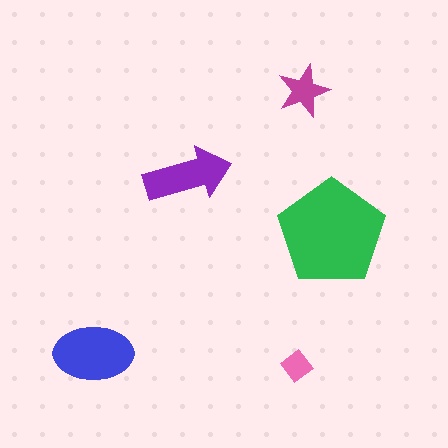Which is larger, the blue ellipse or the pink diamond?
The blue ellipse.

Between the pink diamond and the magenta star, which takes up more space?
The magenta star.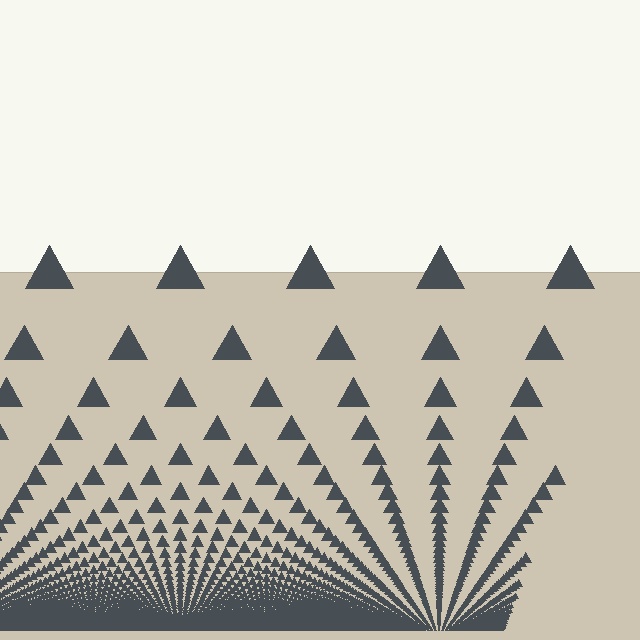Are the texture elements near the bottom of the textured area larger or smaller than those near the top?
Smaller. The gradient is inverted — elements near the bottom are smaller and denser.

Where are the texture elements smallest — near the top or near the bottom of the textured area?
Near the bottom.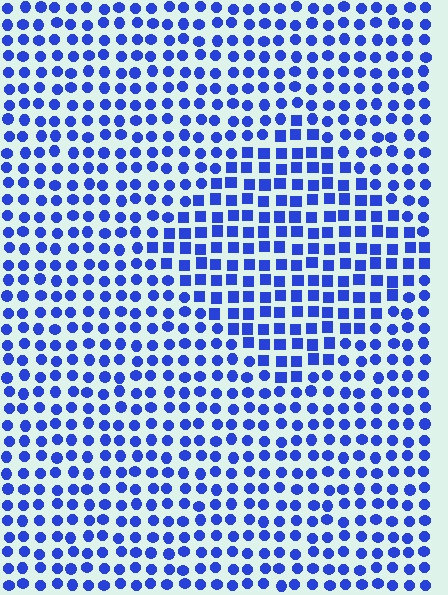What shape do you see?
I see a diamond.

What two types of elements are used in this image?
The image uses squares inside the diamond region and circles outside it.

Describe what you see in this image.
The image is filled with small blue elements arranged in a uniform grid. A diamond-shaped region contains squares, while the surrounding area contains circles. The boundary is defined purely by the change in element shape.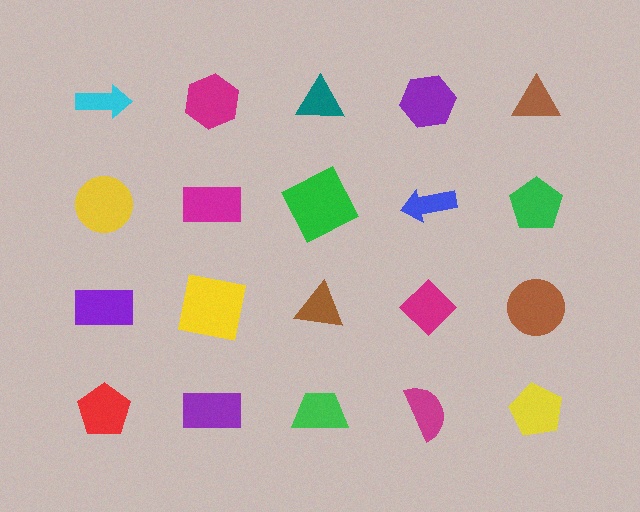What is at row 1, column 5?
A brown triangle.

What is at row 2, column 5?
A green pentagon.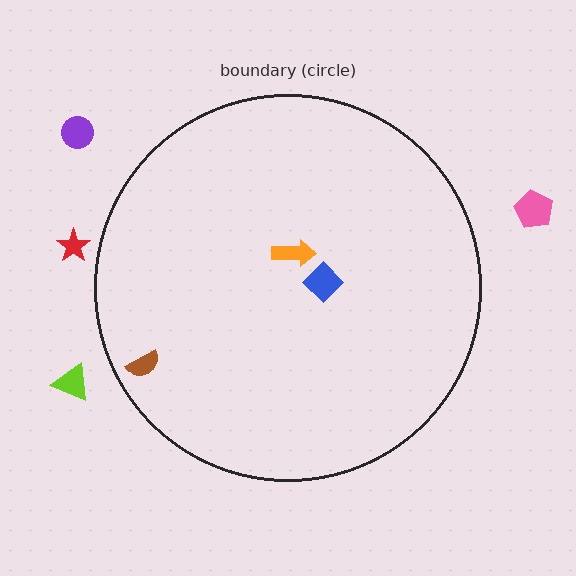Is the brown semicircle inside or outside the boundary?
Inside.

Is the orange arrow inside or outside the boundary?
Inside.